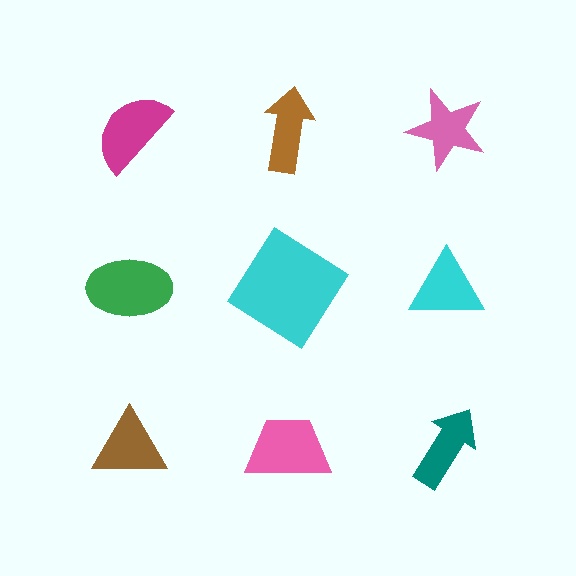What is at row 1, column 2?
A brown arrow.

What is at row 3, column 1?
A brown triangle.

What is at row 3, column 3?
A teal arrow.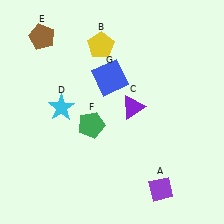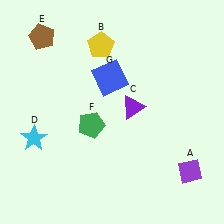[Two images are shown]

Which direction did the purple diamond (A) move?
The purple diamond (A) moved right.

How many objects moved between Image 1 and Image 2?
2 objects moved between the two images.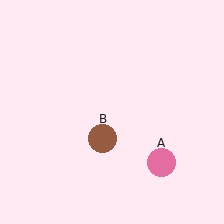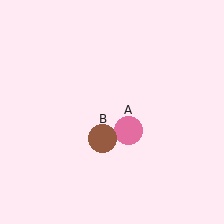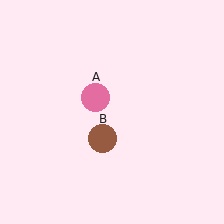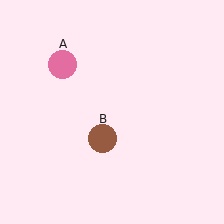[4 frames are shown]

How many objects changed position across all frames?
1 object changed position: pink circle (object A).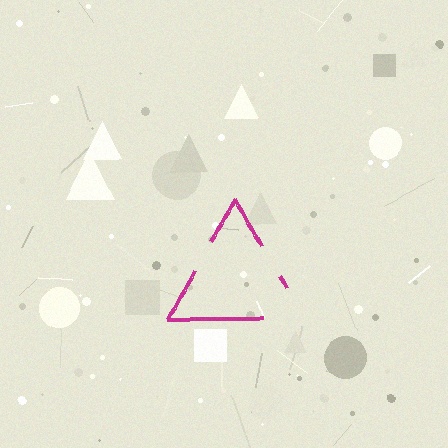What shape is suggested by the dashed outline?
The dashed outline suggests a triangle.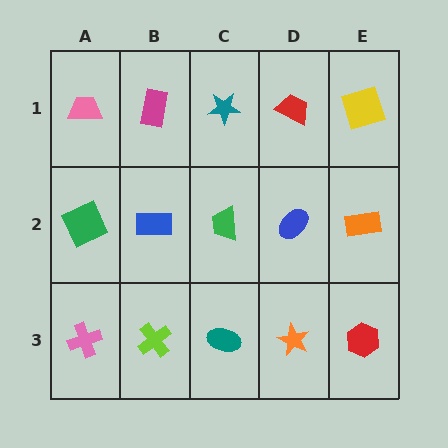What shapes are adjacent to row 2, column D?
A red trapezoid (row 1, column D), an orange star (row 3, column D), a green trapezoid (row 2, column C), an orange rectangle (row 2, column E).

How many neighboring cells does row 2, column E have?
3.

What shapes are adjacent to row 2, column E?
A yellow square (row 1, column E), a red hexagon (row 3, column E), a blue ellipse (row 2, column D).